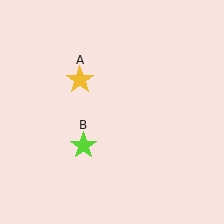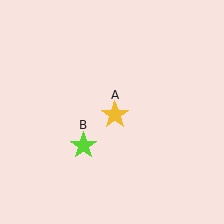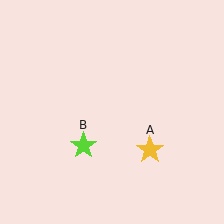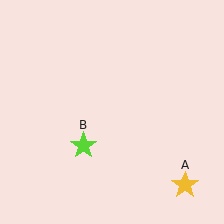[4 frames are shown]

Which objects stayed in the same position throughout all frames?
Lime star (object B) remained stationary.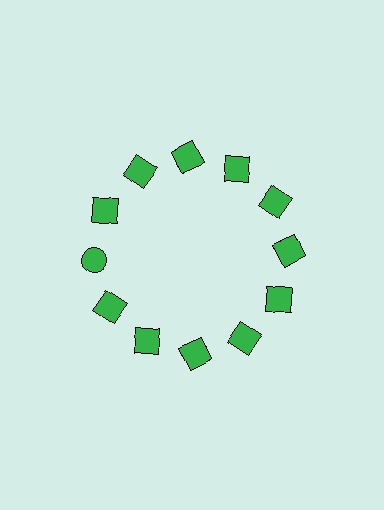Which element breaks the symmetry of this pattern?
The green circle at roughly the 9 o'clock position breaks the symmetry. All other shapes are green squares.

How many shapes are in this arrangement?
There are 12 shapes arranged in a ring pattern.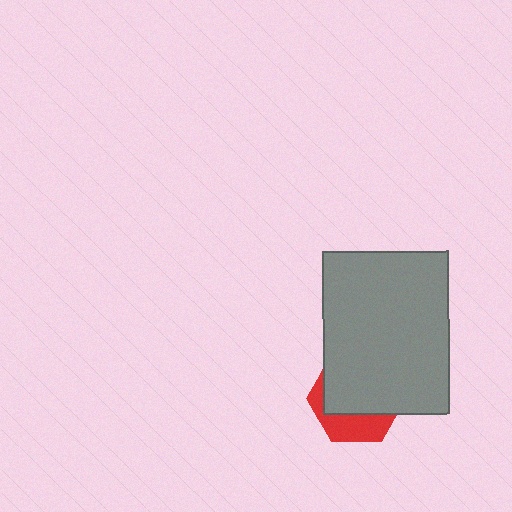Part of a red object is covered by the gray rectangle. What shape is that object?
It is a hexagon.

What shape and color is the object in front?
The object in front is a gray rectangle.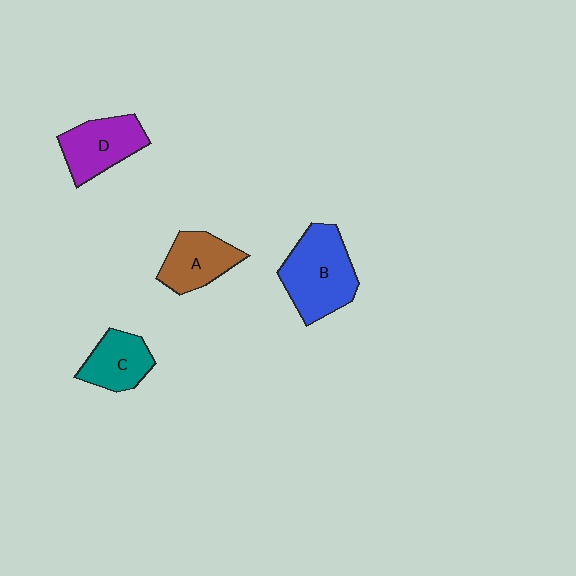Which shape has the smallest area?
Shape C (teal).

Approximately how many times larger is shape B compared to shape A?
Approximately 1.5 times.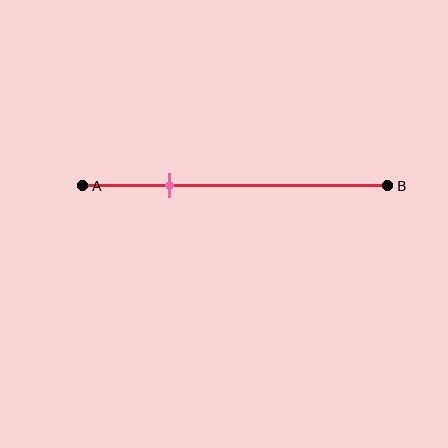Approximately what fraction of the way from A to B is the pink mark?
The pink mark is approximately 30% of the way from A to B.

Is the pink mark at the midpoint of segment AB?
No, the mark is at about 30% from A, not at the 50% midpoint.